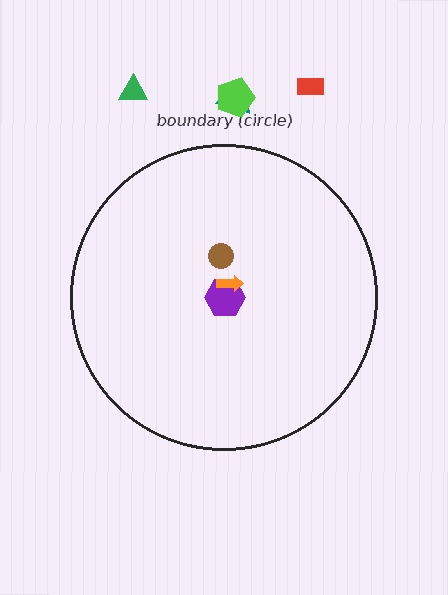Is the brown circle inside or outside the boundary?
Inside.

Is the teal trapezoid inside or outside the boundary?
Outside.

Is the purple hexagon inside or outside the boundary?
Inside.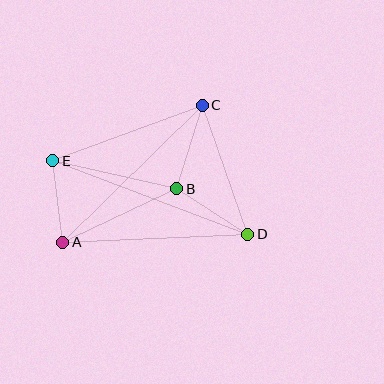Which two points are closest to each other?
Points A and E are closest to each other.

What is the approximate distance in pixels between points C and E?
The distance between C and E is approximately 160 pixels.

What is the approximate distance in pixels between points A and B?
The distance between A and B is approximately 126 pixels.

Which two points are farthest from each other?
Points D and E are farthest from each other.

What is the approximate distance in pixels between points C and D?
The distance between C and D is approximately 137 pixels.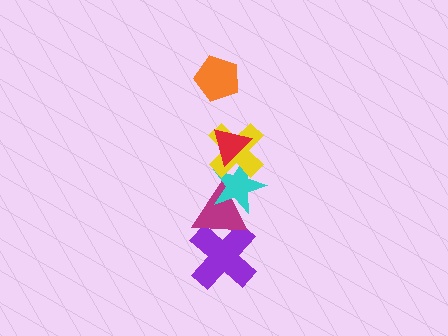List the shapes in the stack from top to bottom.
From top to bottom: the orange pentagon, the red triangle, the yellow cross, the cyan star, the magenta triangle, the purple cross.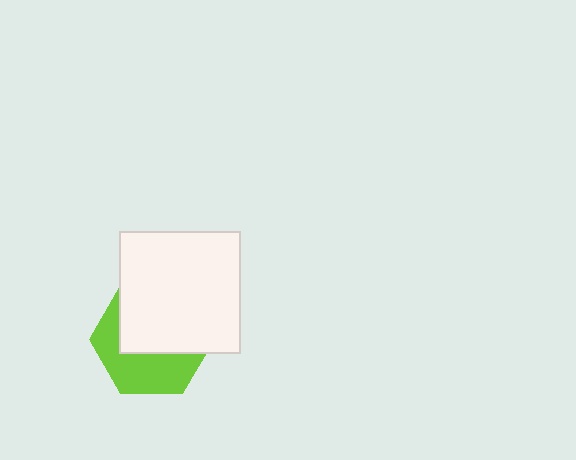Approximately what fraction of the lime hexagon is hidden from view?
Roughly 55% of the lime hexagon is hidden behind the white square.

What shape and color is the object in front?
The object in front is a white square.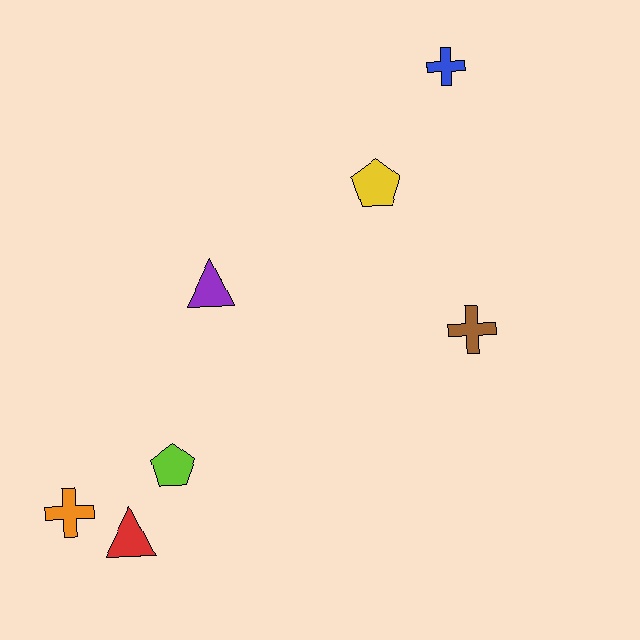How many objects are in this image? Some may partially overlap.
There are 7 objects.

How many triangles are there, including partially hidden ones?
There are 2 triangles.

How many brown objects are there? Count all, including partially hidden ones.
There is 1 brown object.